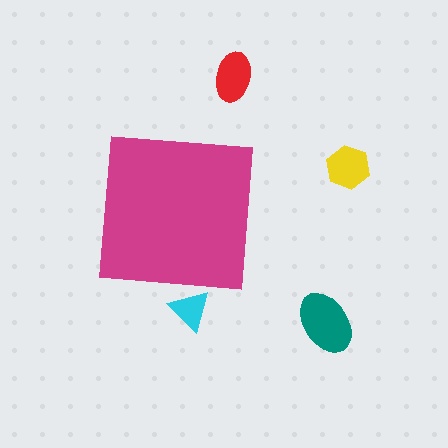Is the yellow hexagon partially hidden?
No, the yellow hexagon is fully visible.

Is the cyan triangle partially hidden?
Yes, the cyan triangle is partially hidden behind the magenta square.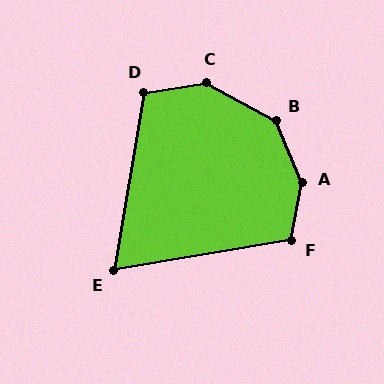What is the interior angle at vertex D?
Approximately 109 degrees (obtuse).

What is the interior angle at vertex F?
Approximately 110 degrees (obtuse).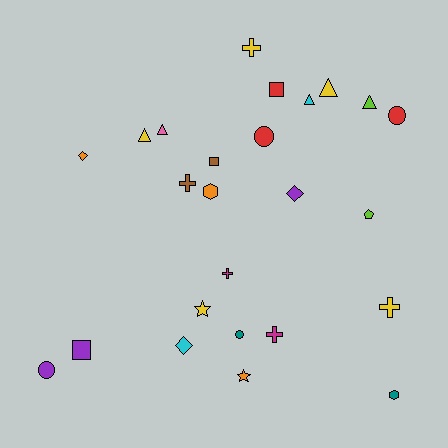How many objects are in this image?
There are 25 objects.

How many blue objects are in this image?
There are no blue objects.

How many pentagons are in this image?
There is 1 pentagon.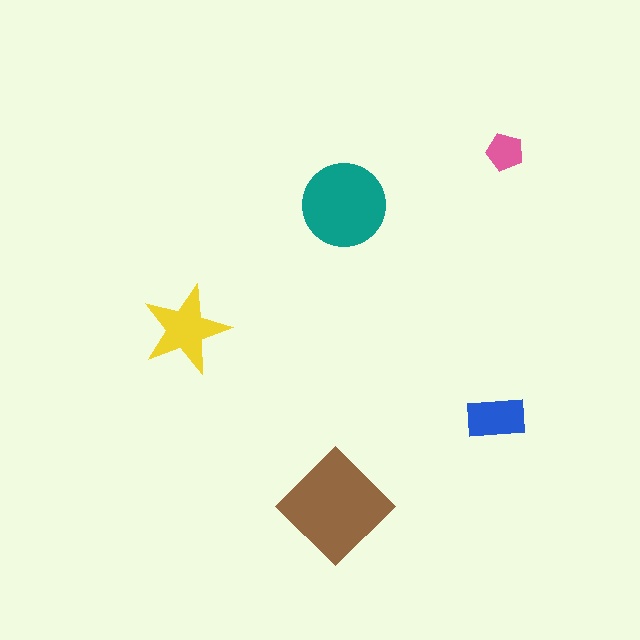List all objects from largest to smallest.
The brown diamond, the teal circle, the yellow star, the blue rectangle, the pink pentagon.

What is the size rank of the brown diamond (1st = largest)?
1st.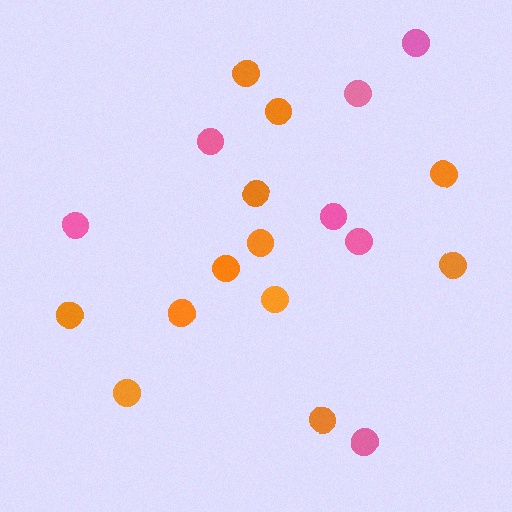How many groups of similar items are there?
There are 2 groups: one group of orange circles (12) and one group of pink circles (7).